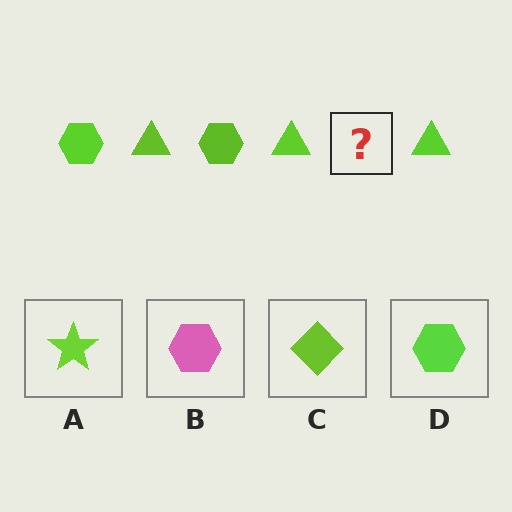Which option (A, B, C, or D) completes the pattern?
D.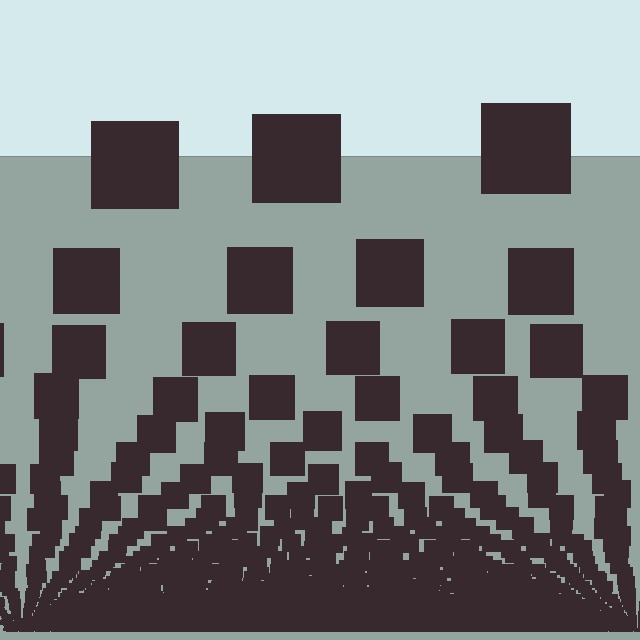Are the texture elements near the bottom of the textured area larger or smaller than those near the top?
Smaller. The gradient is inverted — elements near the bottom are smaller and denser.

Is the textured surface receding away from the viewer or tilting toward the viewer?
The surface appears to tilt toward the viewer. Texture elements get larger and sparser toward the top.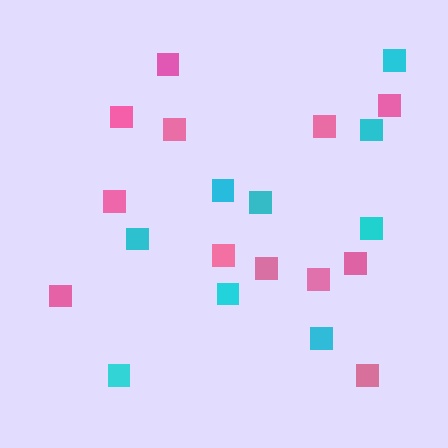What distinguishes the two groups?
There are 2 groups: one group of cyan squares (9) and one group of pink squares (12).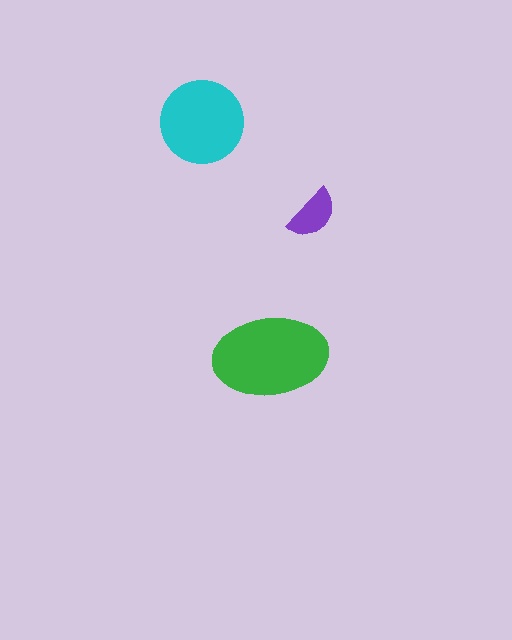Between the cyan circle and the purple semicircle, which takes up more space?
The cyan circle.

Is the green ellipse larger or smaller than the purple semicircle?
Larger.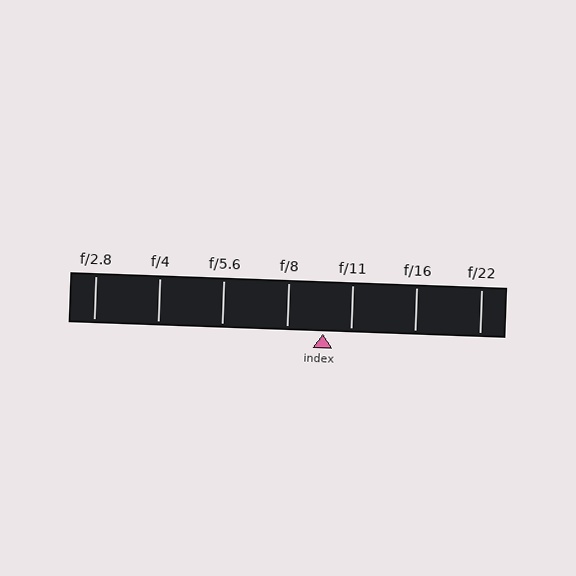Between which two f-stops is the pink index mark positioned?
The index mark is between f/8 and f/11.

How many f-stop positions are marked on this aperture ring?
There are 7 f-stop positions marked.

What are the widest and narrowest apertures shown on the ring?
The widest aperture shown is f/2.8 and the narrowest is f/22.